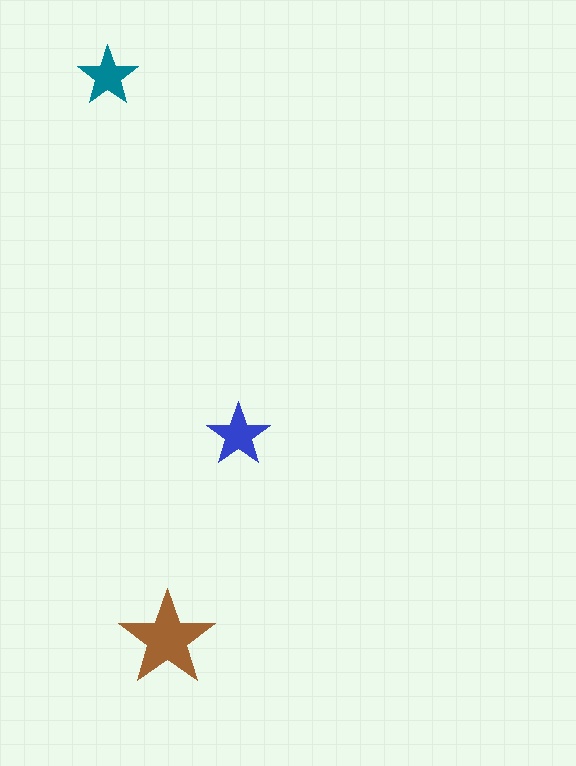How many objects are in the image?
There are 3 objects in the image.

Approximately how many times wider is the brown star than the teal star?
About 1.5 times wider.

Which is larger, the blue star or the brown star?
The brown one.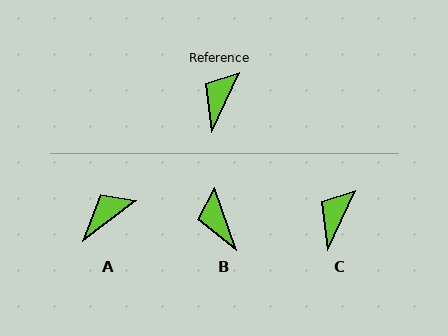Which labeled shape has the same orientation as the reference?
C.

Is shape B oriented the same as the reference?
No, it is off by about 44 degrees.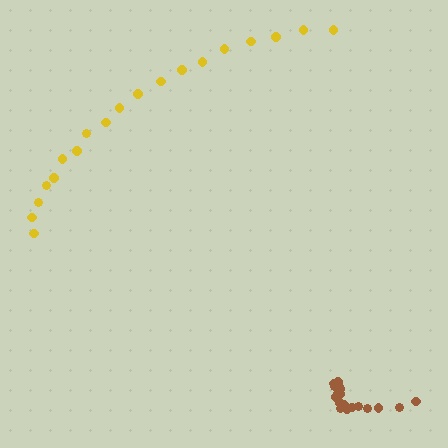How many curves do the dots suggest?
There are 2 distinct paths.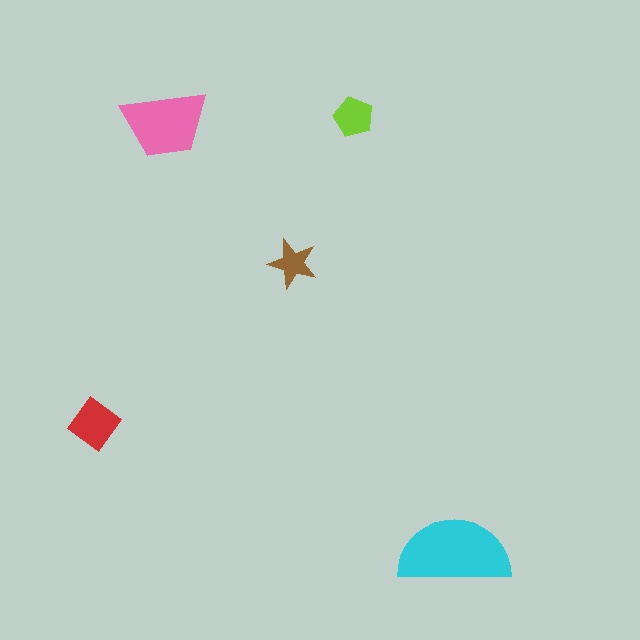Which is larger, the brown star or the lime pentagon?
The lime pentagon.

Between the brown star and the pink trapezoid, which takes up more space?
The pink trapezoid.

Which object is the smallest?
The brown star.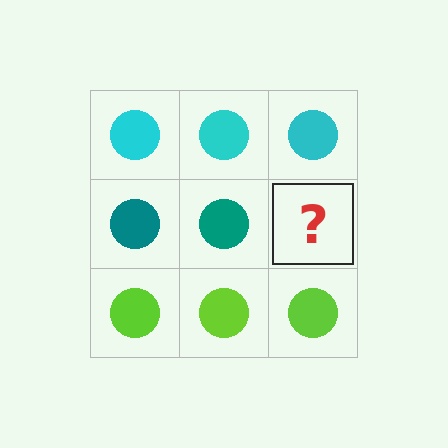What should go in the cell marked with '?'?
The missing cell should contain a teal circle.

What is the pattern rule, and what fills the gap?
The rule is that each row has a consistent color. The gap should be filled with a teal circle.